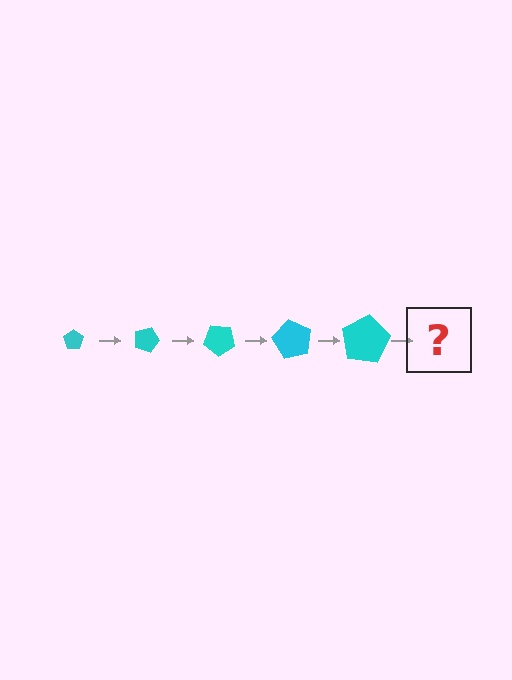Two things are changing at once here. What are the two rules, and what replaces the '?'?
The two rules are that the pentagon grows larger each step and it rotates 20 degrees each step. The '?' should be a pentagon, larger than the previous one and rotated 100 degrees from the start.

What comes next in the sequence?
The next element should be a pentagon, larger than the previous one and rotated 100 degrees from the start.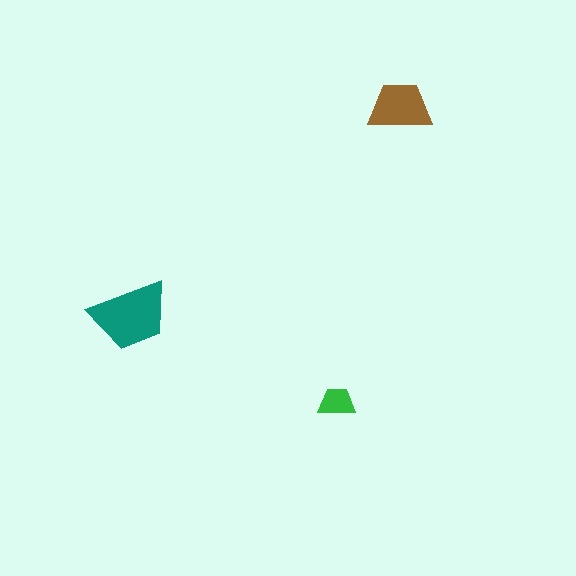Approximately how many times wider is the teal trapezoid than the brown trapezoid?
About 1.5 times wider.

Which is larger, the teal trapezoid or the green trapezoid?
The teal one.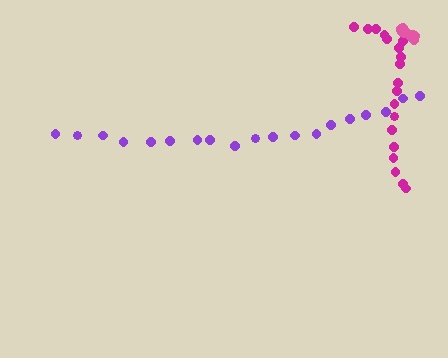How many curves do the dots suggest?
There are 3 distinct paths.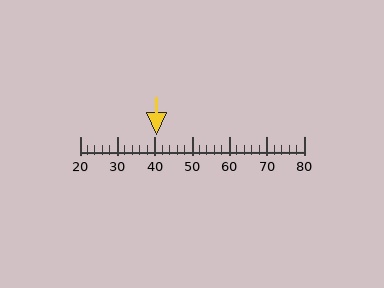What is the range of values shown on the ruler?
The ruler shows values from 20 to 80.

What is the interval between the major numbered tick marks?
The major tick marks are spaced 10 units apart.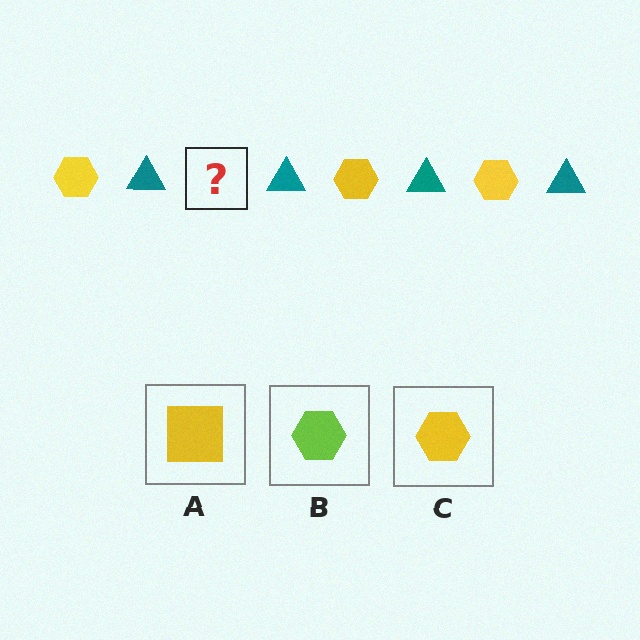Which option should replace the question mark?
Option C.